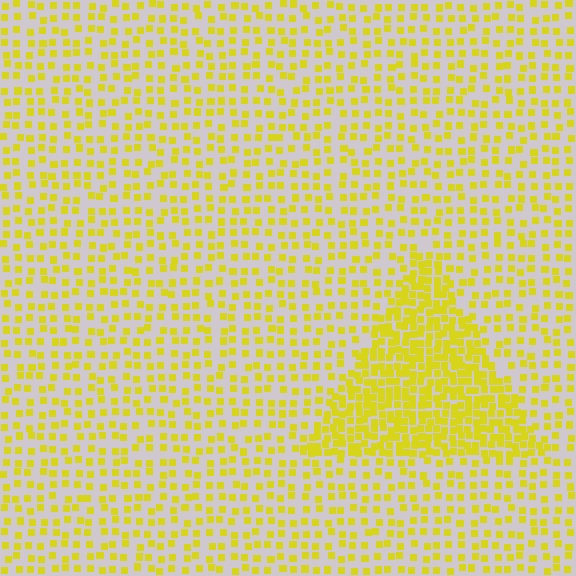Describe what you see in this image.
The image contains small yellow elements arranged at two different densities. A triangle-shaped region is visible where the elements are more densely packed than the surrounding area.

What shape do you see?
I see a triangle.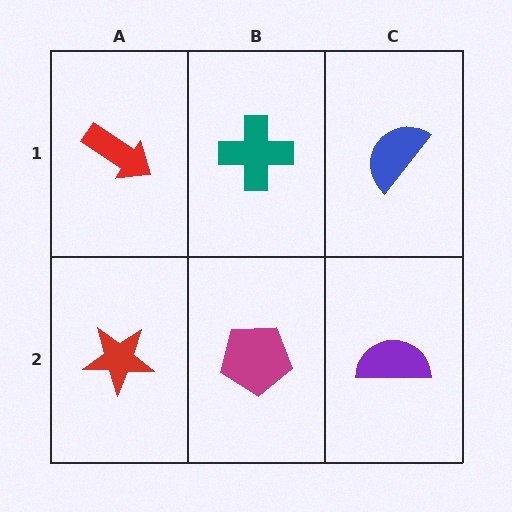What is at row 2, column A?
A red star.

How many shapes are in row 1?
3 shapes.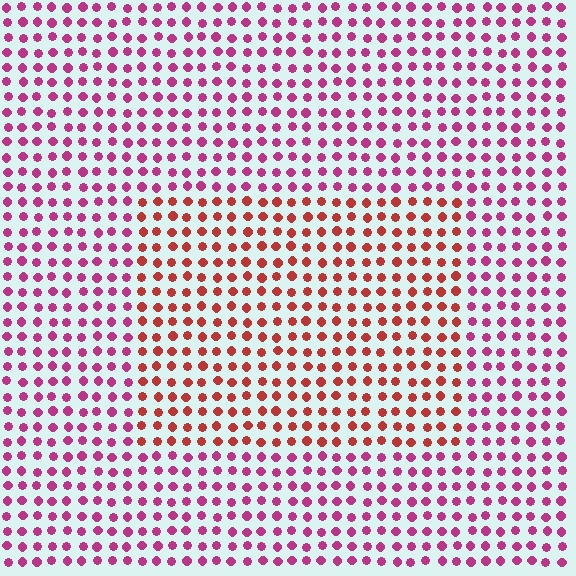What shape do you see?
I see a rectangle.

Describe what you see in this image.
The image is filled with small magenta elements in a uniform arrangement. A rectangle-shaped region is visible where the elements are tinted to a slightly different hue, forming a subtle color boundary.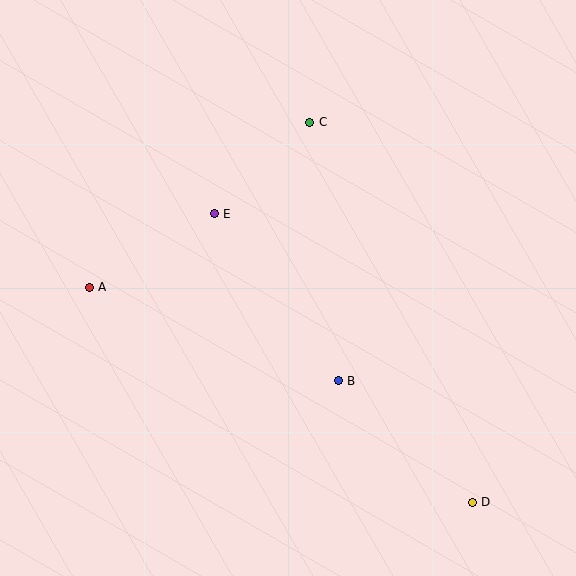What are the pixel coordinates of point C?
Point C is at (310, 122).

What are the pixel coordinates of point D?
Point D is at (472, 502).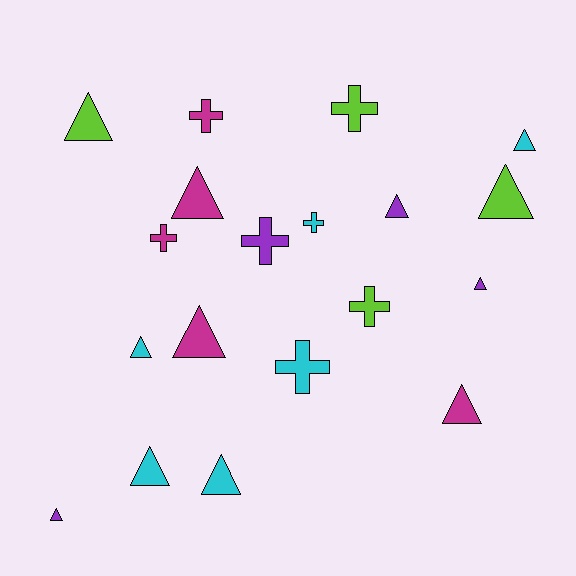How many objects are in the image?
There are 19 objects.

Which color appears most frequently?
Cyan, with 6 objects.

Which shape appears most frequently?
Triangle, with 12 objects.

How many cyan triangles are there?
There are 4 cyan triangles.